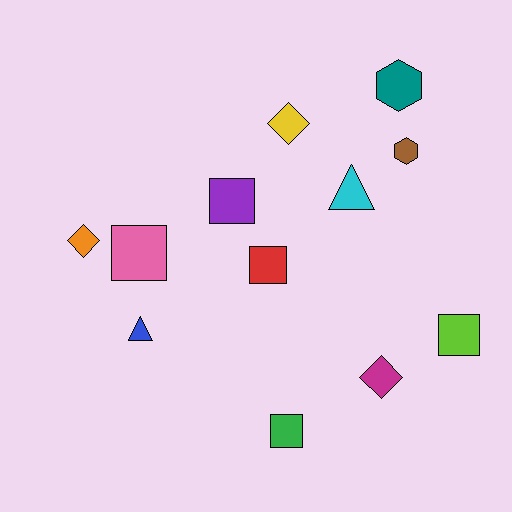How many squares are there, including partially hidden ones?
There are 5 squares.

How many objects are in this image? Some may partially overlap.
There are 12 objects.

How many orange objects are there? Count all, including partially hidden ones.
There is 1 orange object.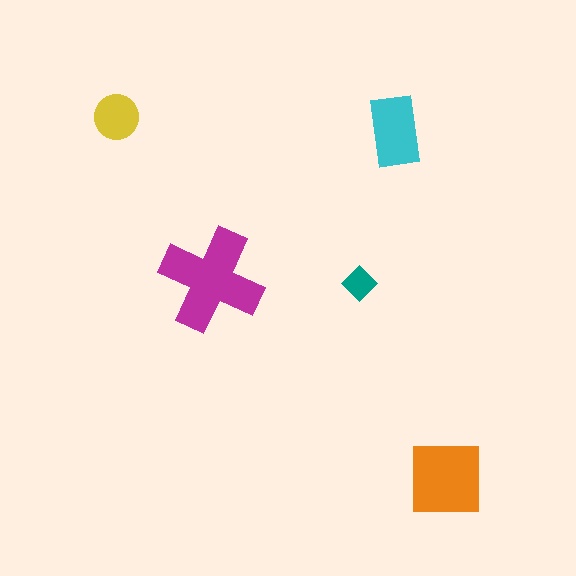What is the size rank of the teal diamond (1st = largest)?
5th.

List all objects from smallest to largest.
The teal diamond, the yellow circle, the cyan rectangle, the orange square, the magenta cross.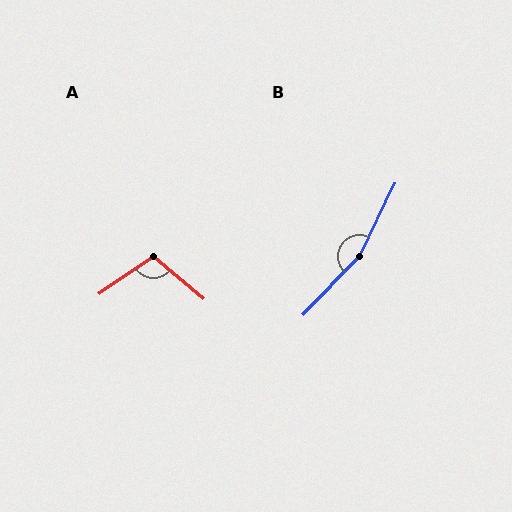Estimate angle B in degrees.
Approximately 162 degrees.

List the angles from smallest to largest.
A (105°), B (162°).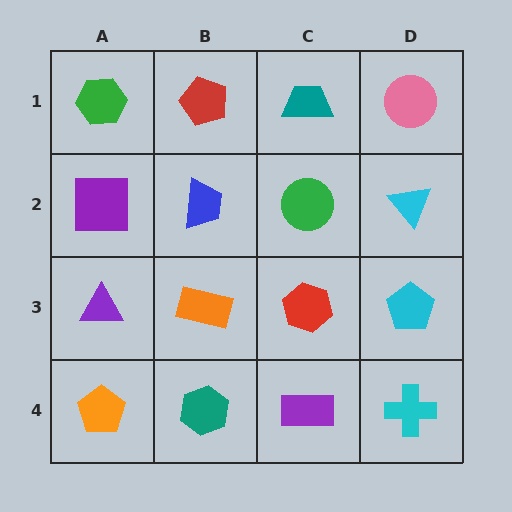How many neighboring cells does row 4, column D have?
2.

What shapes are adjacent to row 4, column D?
A cyan pentagon (row 3, column D), a purple rectangle (row 4, column C).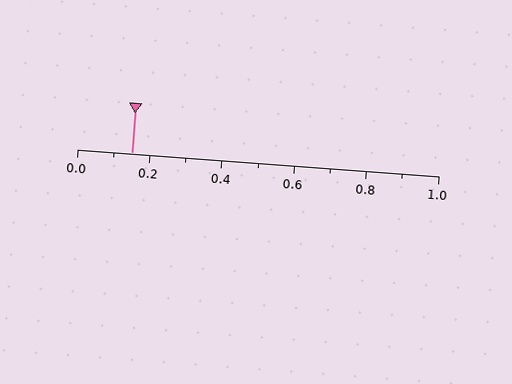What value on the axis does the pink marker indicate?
The marker indicates approximately 0.15.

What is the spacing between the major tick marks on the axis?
The major ticks are spaced 0.2 apart.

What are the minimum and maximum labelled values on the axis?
The axis runs from 0.0 to 1.0.